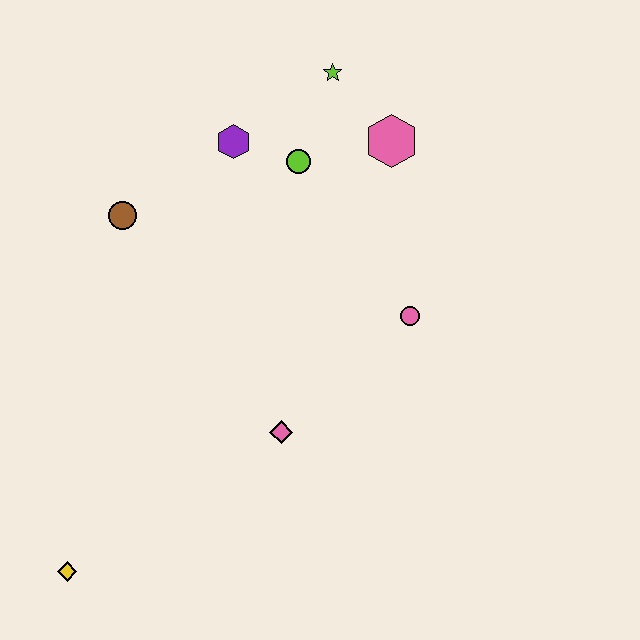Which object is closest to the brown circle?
The purple hexagon is closest to the brown circle.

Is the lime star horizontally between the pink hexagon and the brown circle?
Yes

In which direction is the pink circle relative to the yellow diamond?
The pink circle is to the right of the yellow diamond.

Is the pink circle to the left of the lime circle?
No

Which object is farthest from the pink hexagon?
The yellow diamond is farthest from the pink hexagon.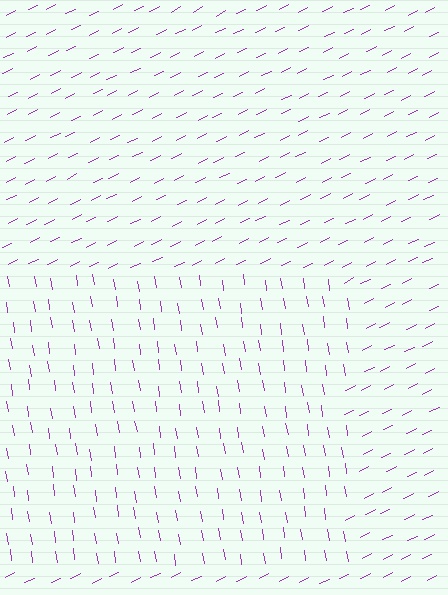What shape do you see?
I see a rectangle.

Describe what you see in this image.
The image is filled with small purple line segments. A rectangle region in the image has lines oriented differently from the surrounding lines, creating a visible texture boundary.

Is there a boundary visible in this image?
Yes, there is a texture boundary formed by a change in line orientation.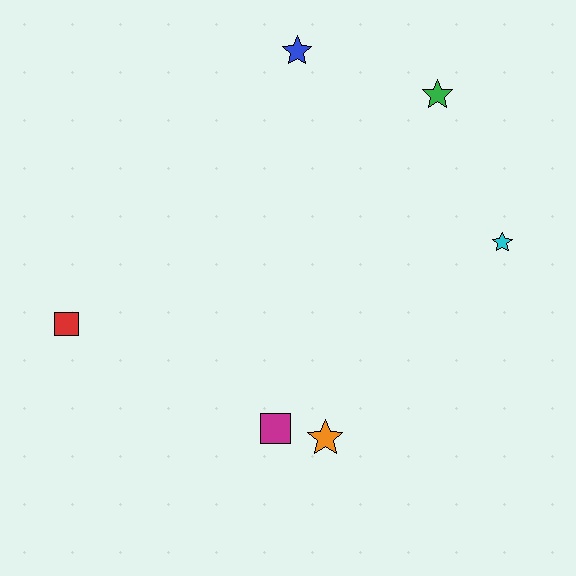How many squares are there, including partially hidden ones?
There are 2 squares.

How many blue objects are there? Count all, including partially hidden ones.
There is 1 blue object.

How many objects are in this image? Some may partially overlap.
There are 6 objects.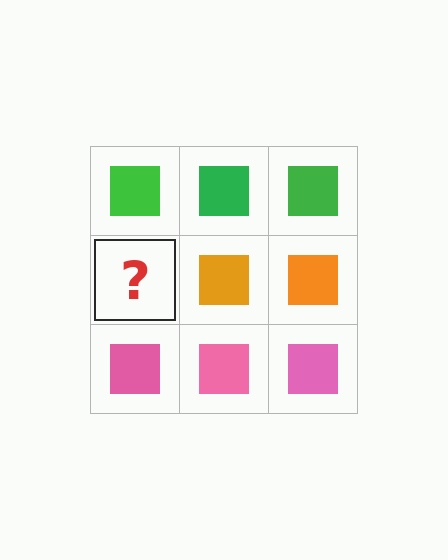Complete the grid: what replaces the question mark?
The question mark should be replaced with an orange square.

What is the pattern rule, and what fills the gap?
The rule is that each row has a consistent color. The gap should be filled with an orange square.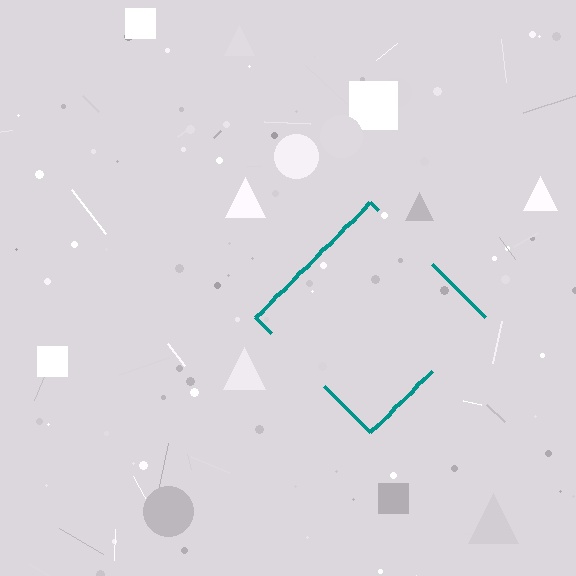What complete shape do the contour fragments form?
The contour fragments form a diamond.